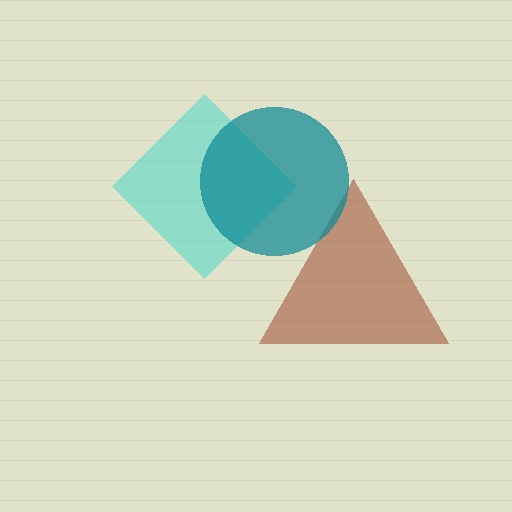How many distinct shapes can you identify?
There are 3 distinct shapes: a brown triangle, a cyan diamond, a teal circle.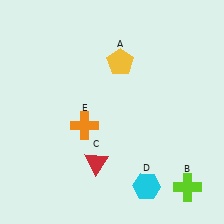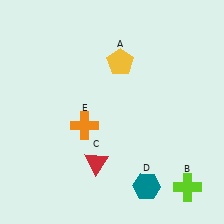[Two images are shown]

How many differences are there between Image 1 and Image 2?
There is 1 difference between the two images.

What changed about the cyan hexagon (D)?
In Image 1, D is cyan. In Image 2, it changed to teal.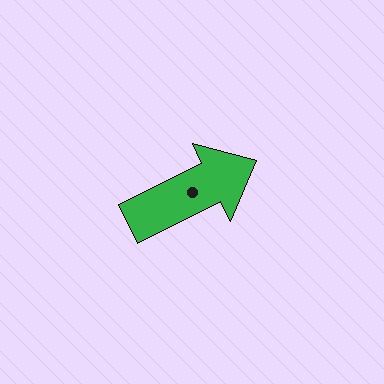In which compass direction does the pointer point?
Northeast.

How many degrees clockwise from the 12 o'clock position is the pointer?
Approximately 64 degrees.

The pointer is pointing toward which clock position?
Roughly 2 o'clock.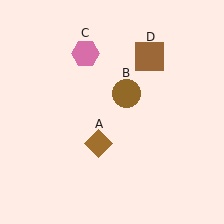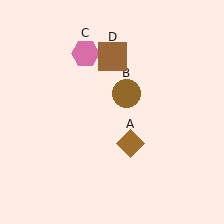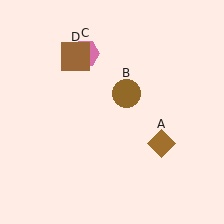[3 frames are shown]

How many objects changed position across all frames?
2 objects changed position: brown diamond (object A), brown square (object D).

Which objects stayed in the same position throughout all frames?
Brown circle (object B) and pink hexagon (object C) remained stationary.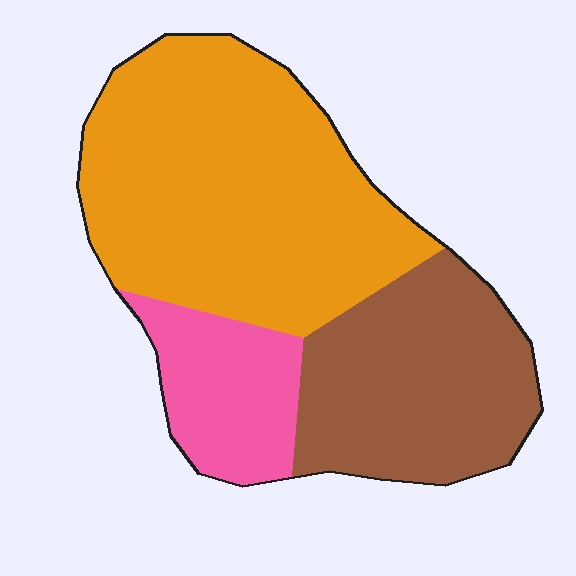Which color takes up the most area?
Orange, at roughly 50%.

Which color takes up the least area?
Pink, at roughly 15%.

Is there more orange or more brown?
Orange.